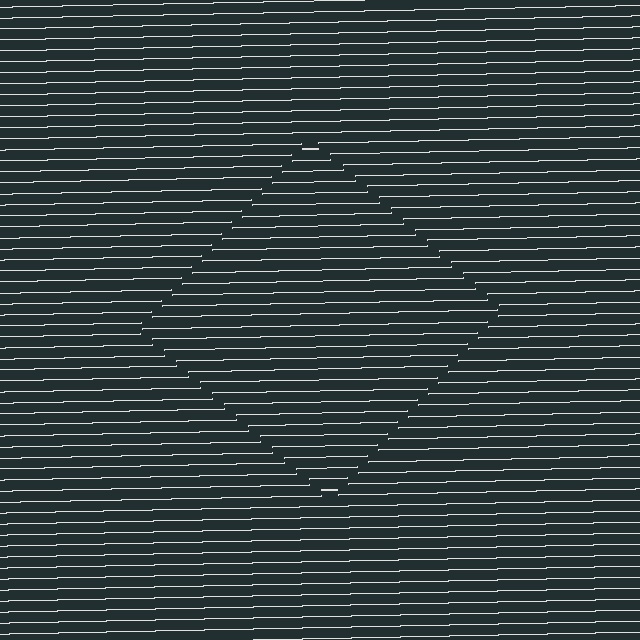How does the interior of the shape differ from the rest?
The interior of the shape contains the same grating, shifted by half a period — the contour is defined by the phase discontinuity where line-ends from the inner and outer gratings abut.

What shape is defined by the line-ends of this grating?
An illusory square. The interior of the shape contains the same grating, shifted by half a period — the contour is defined by the phase discontinuity where line-ends from the inner and outer gratings abut.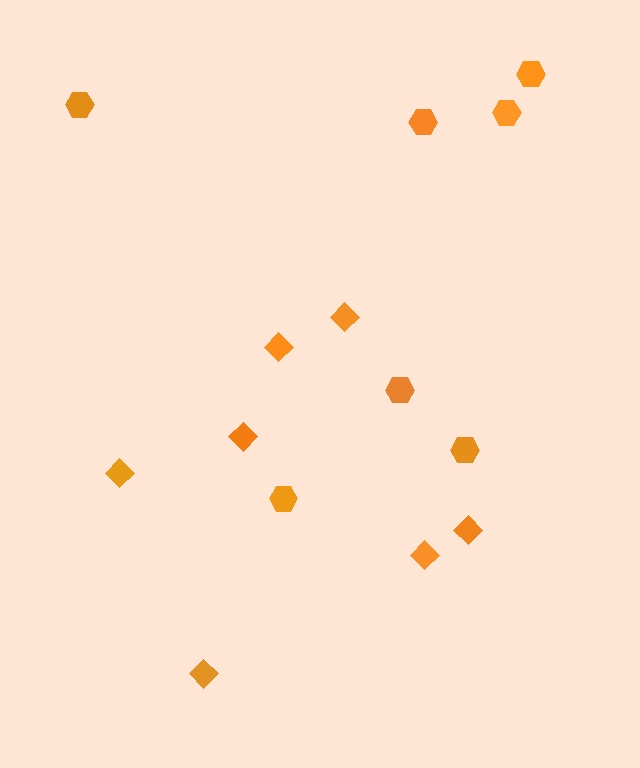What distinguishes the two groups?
There are 2 groups: one group of diamonds (7) and one group of hexagons (7).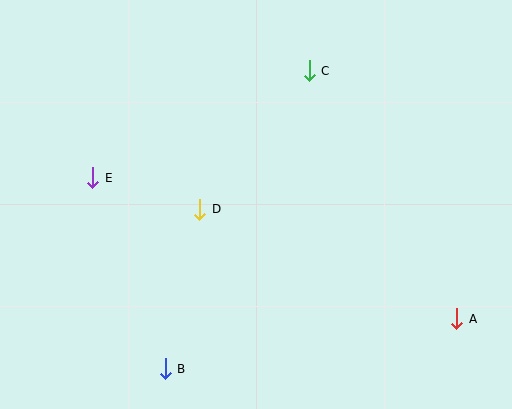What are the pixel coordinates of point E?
Point E is at (93, 178).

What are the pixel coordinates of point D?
Point D is at (200, 209).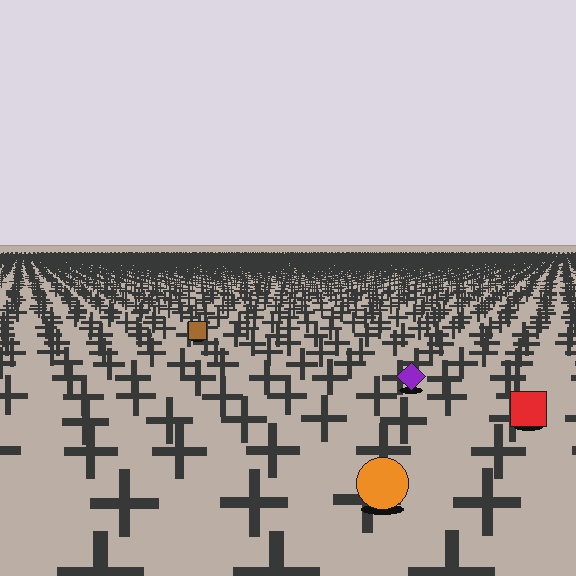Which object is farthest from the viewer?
The brown square is farthest from the viewer. It appears smaller and the ground texture around it is denser.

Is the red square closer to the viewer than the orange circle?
No. The orange circle is closer — you can tell from the texture gradient: the ground texture is coarser near it.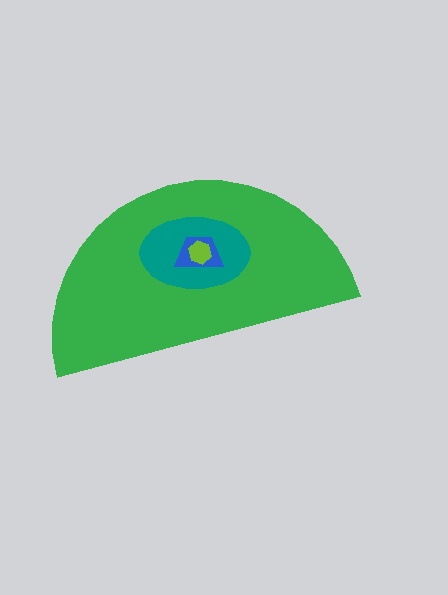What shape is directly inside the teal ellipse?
The blue trapezoid.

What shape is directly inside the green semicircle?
The teal ellipse.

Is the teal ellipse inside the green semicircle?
Yes.